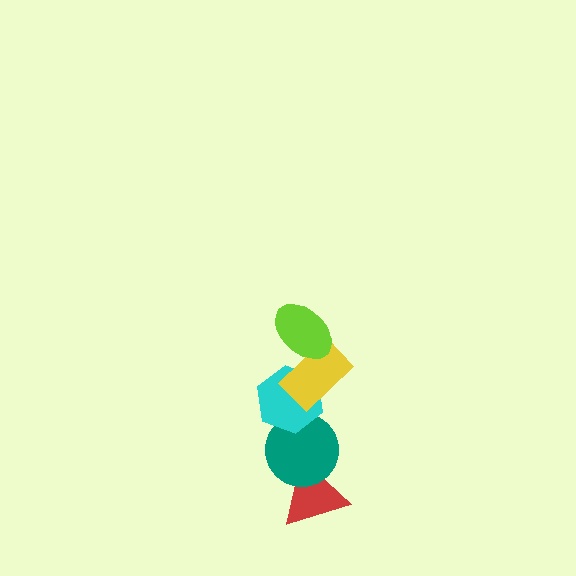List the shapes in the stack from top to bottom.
From top to bottom: the lime ellipse, the yellow rectangle, the cyan hexagon, the teal circle, the red triangle.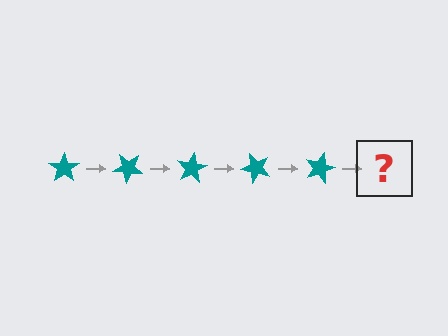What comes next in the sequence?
The next element should be a teal star rotated 200 degrees.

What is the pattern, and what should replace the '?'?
The pattern is that the star rotates 40 degrees each step. The '?' should be a teal star rotated 200 degrees.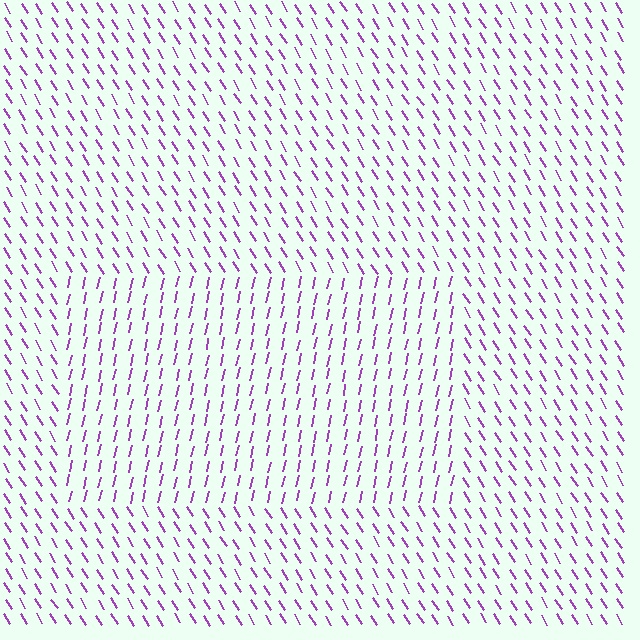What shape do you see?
I see a rectangle.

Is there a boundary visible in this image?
Yes, there is a texture boundary formed by a change in line orientation.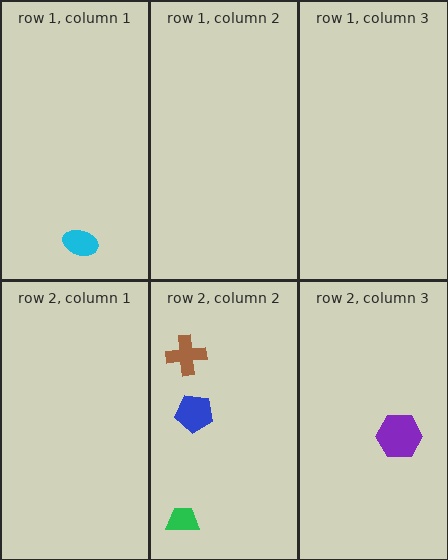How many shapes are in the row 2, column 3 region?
1.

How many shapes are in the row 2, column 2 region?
3.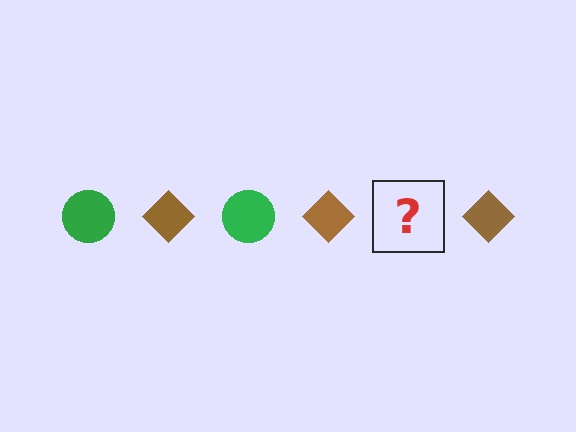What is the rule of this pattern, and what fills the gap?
The rule is that the pattern alternates between green circle and brown diamond. The gap should be filled with a green circle.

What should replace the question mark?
The question mark should be replaced with a green circle.